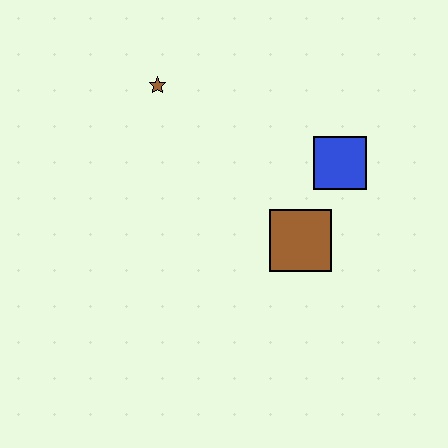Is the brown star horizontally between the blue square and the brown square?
No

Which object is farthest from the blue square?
The brown star is farthest from the blue square.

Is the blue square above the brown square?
Yes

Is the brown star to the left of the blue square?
Yes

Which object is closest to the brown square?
The blue square is closest to the brown square.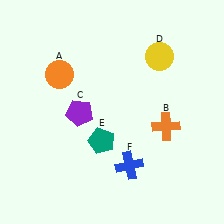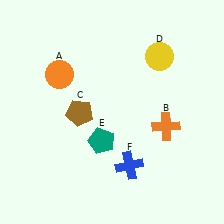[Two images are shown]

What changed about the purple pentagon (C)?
In Image 1, C is purple. In Image 2, it changed to brown.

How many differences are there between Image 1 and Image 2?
There is 1 difference between the two images.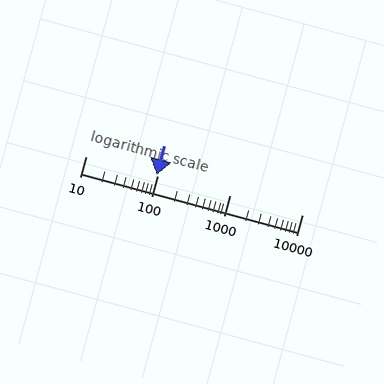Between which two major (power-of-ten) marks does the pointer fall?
The pointer is between 10 and 100.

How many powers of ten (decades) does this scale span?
The scale spans 3 decades, from 10 to 10000.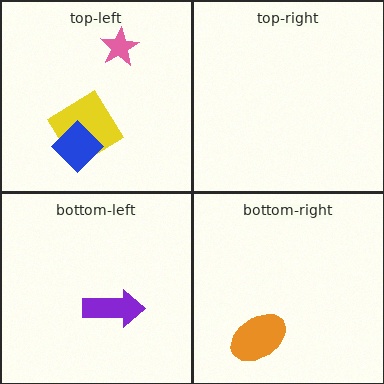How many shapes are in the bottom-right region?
1.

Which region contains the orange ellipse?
The bottom-right region.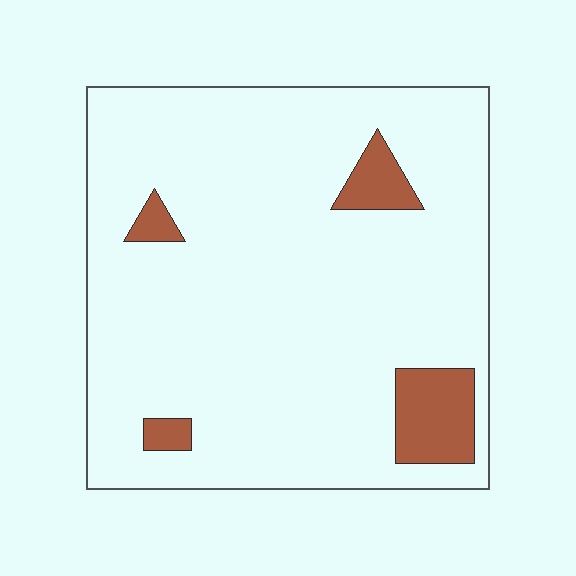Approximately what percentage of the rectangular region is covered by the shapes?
Approximately 10%.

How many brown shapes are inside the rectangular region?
4.